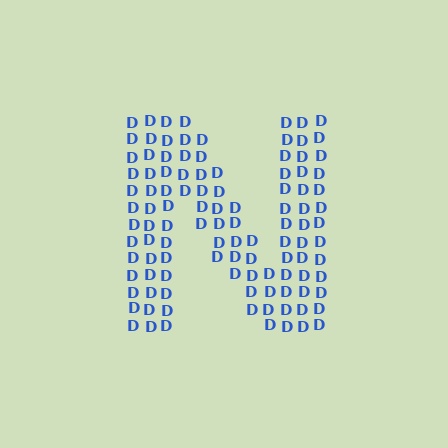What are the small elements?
The small elements are letter D's.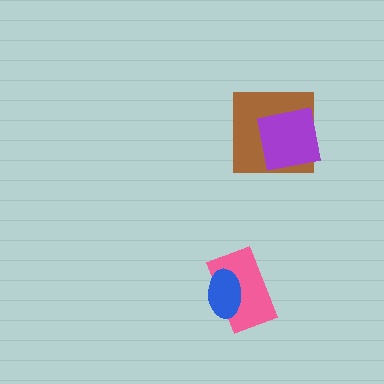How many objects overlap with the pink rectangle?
1 object overlaps with the pink rectangle.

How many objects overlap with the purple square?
1 object overlaps with the purple square.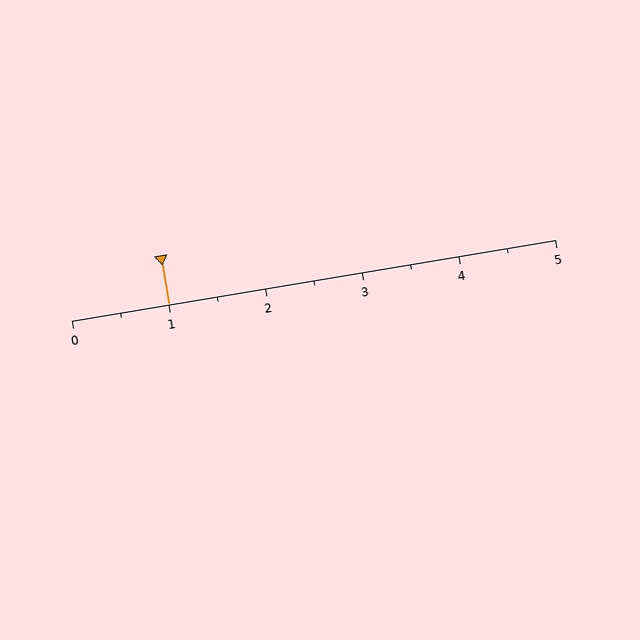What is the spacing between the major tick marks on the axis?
The major ticks are spaced 1 apart.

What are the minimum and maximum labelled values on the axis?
The axis runs from 0 to 5.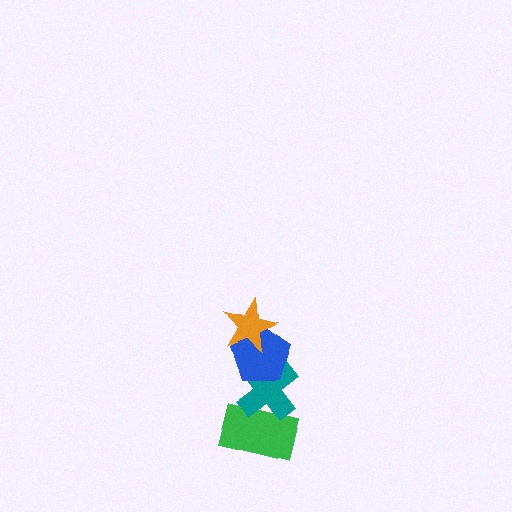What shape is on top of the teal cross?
The blue pentagon is on top of the teal cross.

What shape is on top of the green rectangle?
The teal cross is on top of the green rectangle.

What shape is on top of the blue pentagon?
The orange star is on top of the blue pentagon.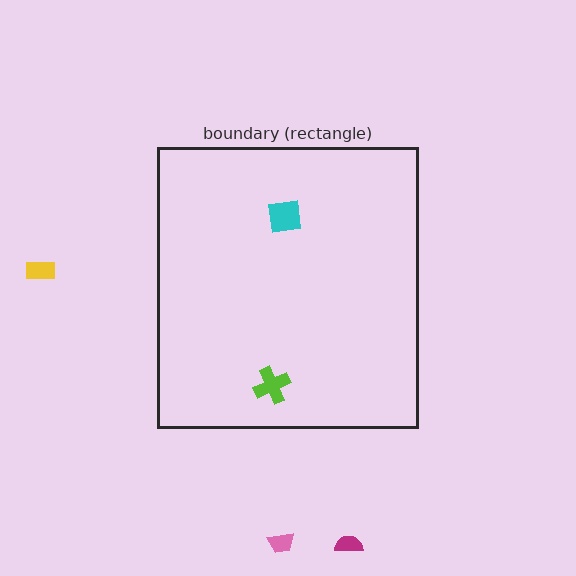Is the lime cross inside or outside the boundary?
Inside.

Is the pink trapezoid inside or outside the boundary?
Outside.